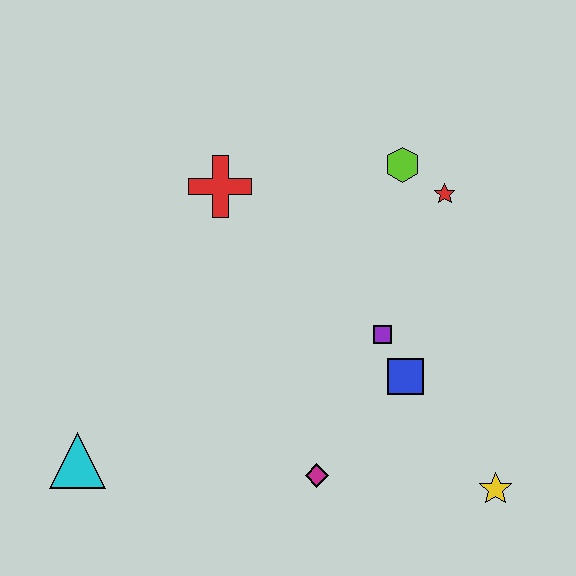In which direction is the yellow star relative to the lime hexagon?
The yellow star is below the lime hexagon.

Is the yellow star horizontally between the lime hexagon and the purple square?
No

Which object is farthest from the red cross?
The yellow star is farthest from the red cross.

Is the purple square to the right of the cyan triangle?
Yes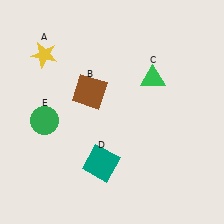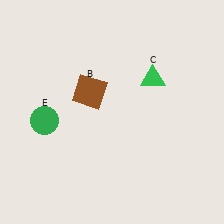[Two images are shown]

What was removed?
The teal square (D), the yellow star (A) were removed in Image 2.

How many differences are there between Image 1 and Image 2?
There are 2 differences between the two images.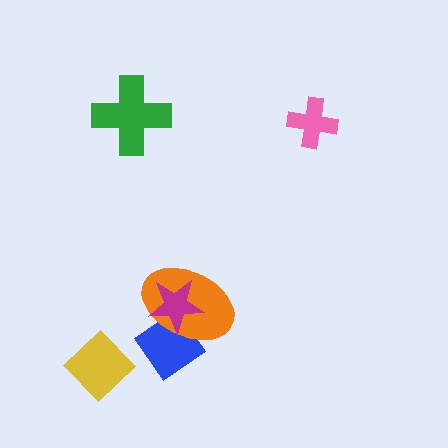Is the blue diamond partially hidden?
Yes, it is partially covered by another shape.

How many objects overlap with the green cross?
0 objects overlap with the green cross.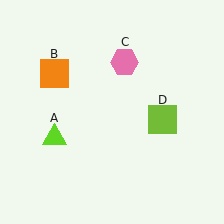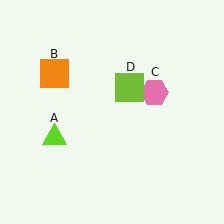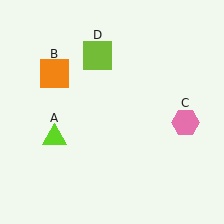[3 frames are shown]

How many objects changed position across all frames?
2 objects changed position: pink hexagon (object C), lime square (object D).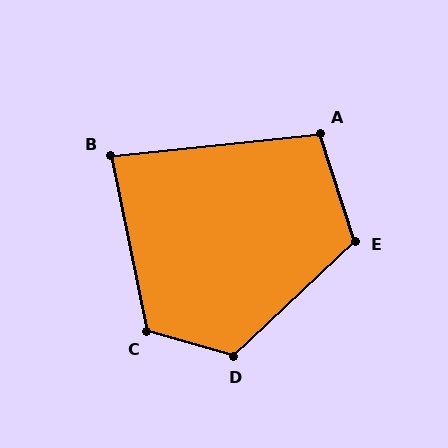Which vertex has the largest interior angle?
D, at approximately 121 degrees.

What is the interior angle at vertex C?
Approximately 118 degrees (obtuse).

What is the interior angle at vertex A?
Approximately 102 degrees (obtuse).